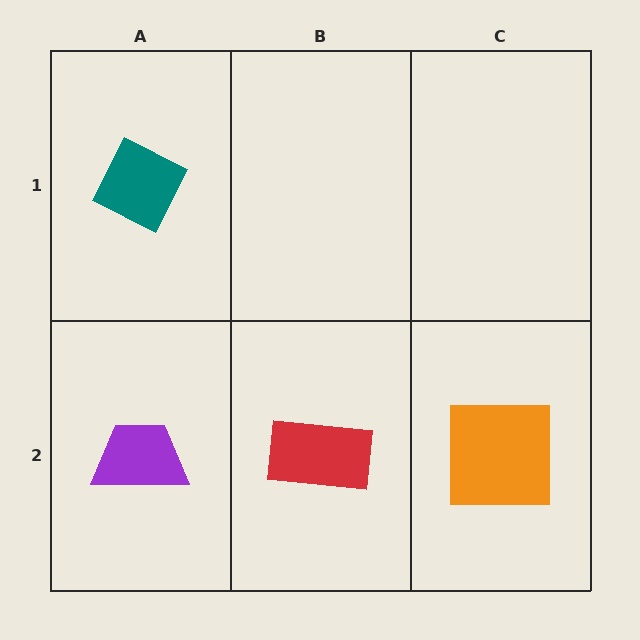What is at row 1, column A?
A teal diamond.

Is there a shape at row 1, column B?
No, that cell is empty.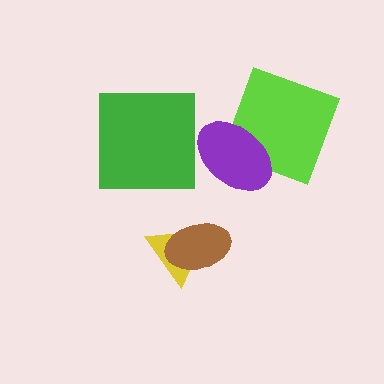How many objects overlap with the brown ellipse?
1 object overlaps with the brown ellipse.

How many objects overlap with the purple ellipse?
1 object overlaps with the purple ellipse.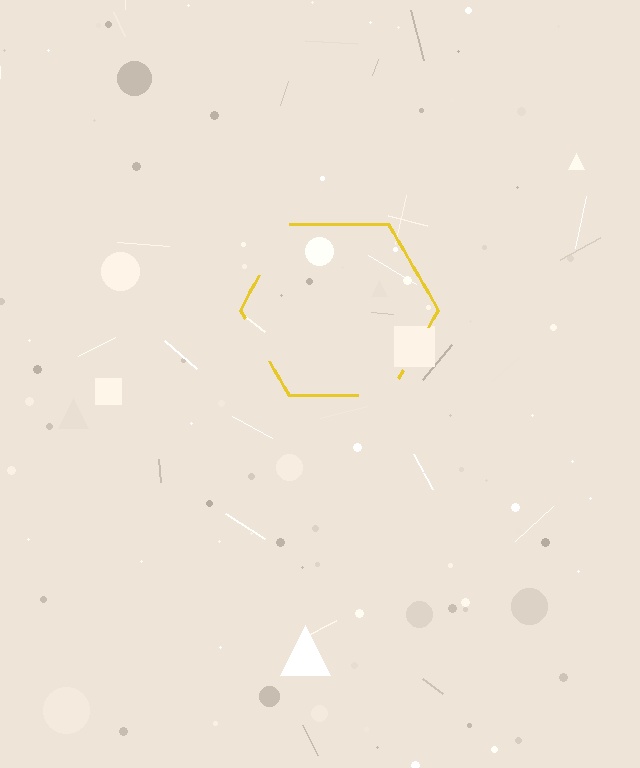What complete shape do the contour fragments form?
The contour fragments form a hexagon.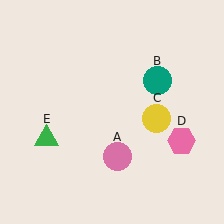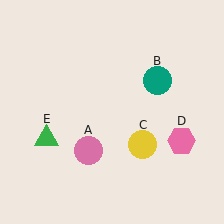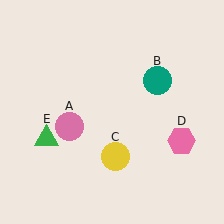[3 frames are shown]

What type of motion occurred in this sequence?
The pink circle (object A), yellow circle (object C) rotated clockwise around the center of the scene.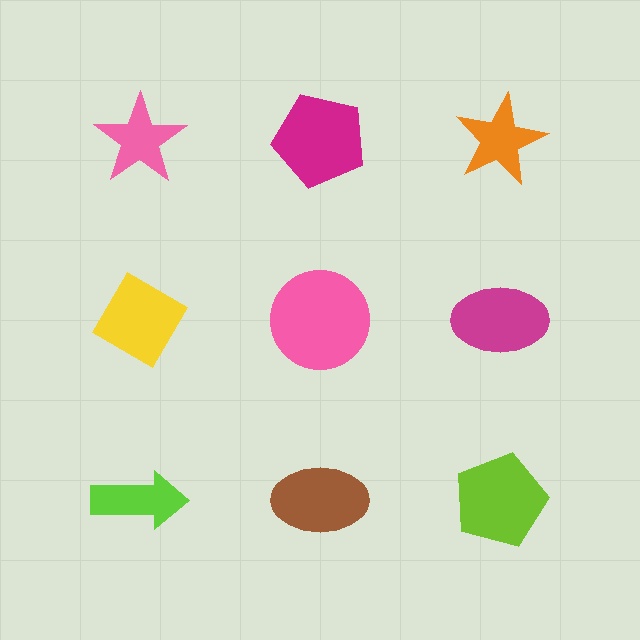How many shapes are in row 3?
3 shapes.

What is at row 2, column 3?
A magenta ellipse.